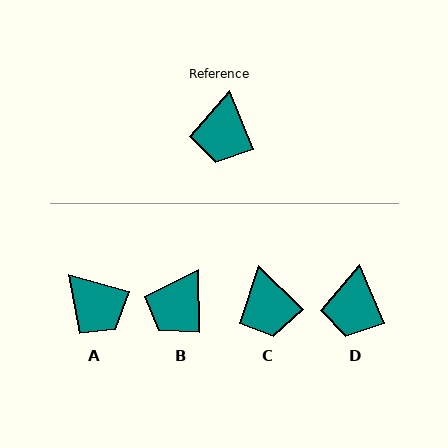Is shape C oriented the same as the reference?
No, it is off by about 23 degrees.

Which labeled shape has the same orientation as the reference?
D.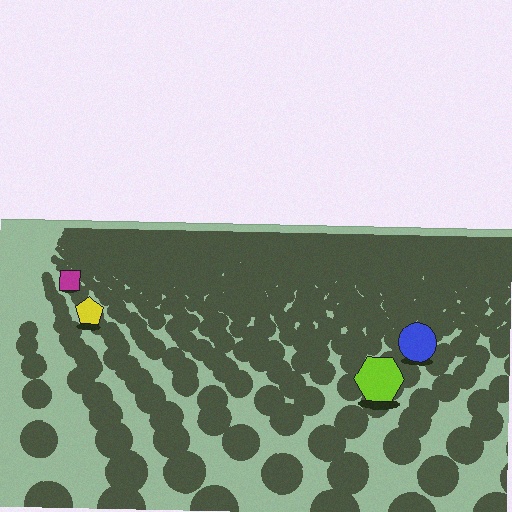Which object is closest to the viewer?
The lime hexagon is closest. The texture marks near it are larger and more spread out.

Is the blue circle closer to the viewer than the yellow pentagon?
Yes. The blue circle is closer — you can tell from the texture gradient: the ground texture is coarser near it.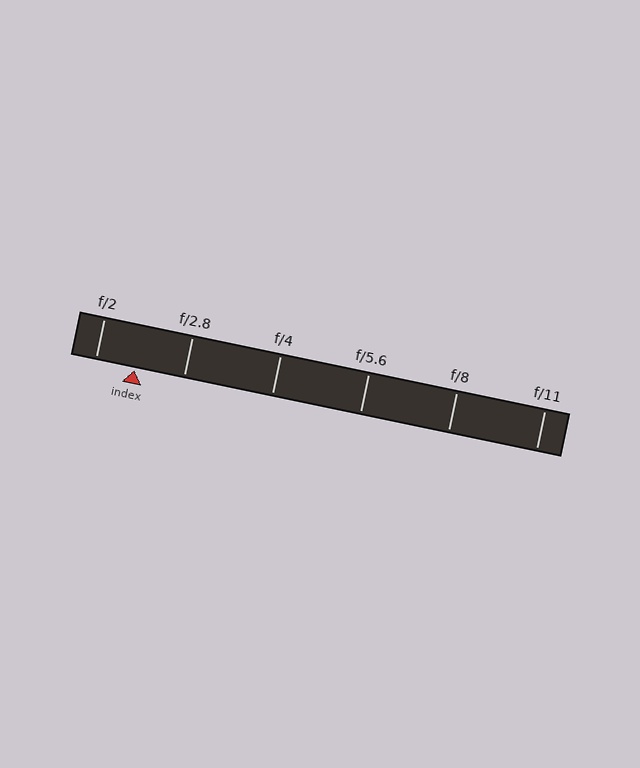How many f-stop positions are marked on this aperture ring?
There are 6 f-stop positions marked.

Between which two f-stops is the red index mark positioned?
The index mark is between f/2 and f/2.8.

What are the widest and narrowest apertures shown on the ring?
The widest aperture shown is f/2 and the narrowest is f/11.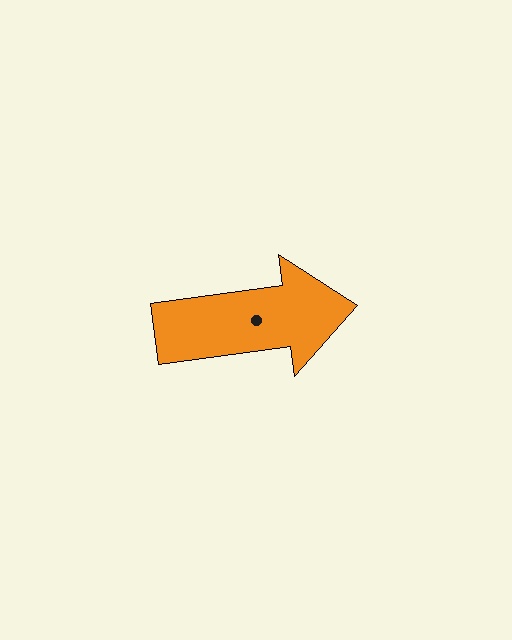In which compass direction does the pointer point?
East.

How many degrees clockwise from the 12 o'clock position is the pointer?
Approximately 82 degrees.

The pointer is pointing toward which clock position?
Roughly 3 o'clock.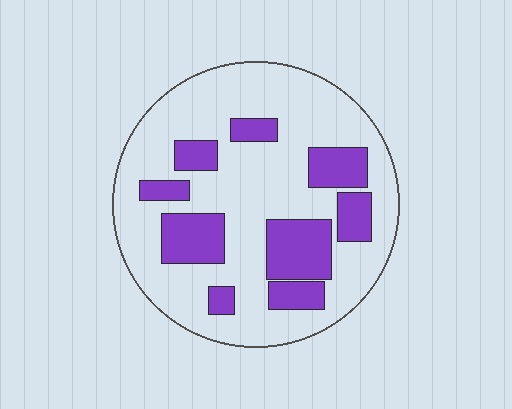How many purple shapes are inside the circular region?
9.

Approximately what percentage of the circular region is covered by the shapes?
Approximately 25%.